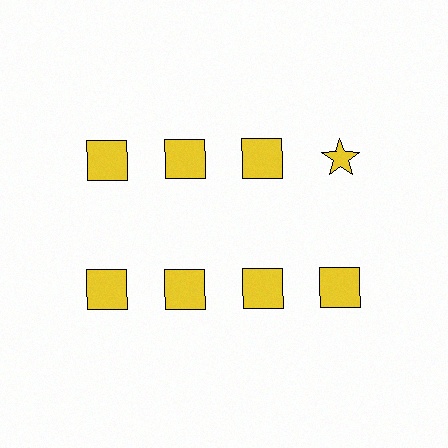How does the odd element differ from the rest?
It has a different shape: star instead of square.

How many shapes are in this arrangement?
There are 8 shapes arranged in a grid pattern.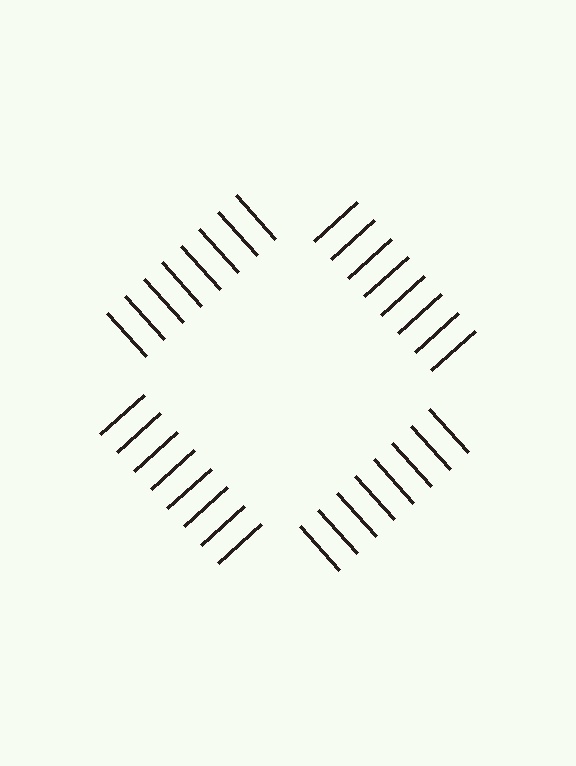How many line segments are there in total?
32 — 8 along each of the 4 edges.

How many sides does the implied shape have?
4 sides — the line-ends trace a square.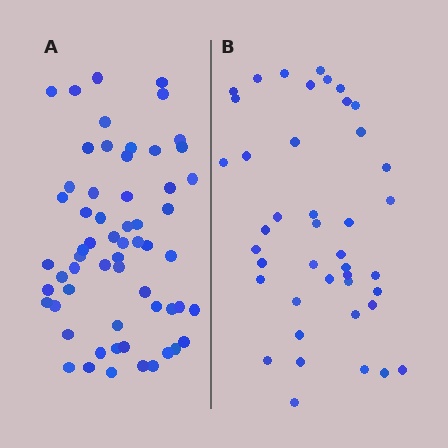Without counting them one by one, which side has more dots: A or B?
Region A (the left region) has more dots.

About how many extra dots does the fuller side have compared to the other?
Region A has approximately 20 more dots than region B.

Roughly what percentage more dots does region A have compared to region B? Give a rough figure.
About 45% more.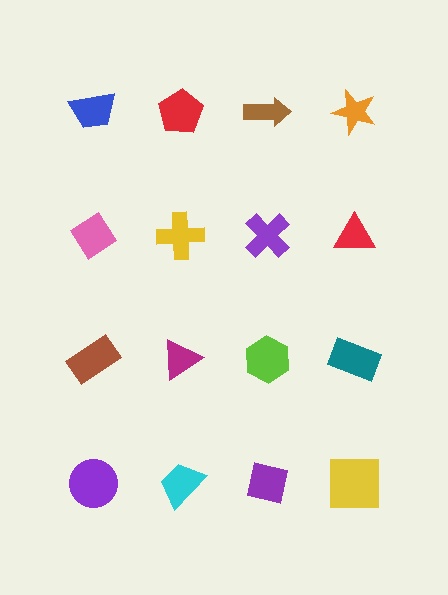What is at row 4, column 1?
A purple circle.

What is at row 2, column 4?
A red triangle.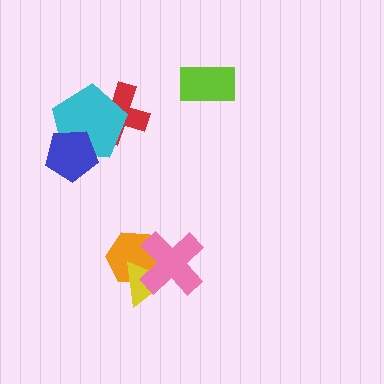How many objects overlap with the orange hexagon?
2 objects overlap with the orange hexagon.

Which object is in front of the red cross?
The cyan pentagon is in front of the red cross.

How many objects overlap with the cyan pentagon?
2 objects overlap with the cyan pentagon.